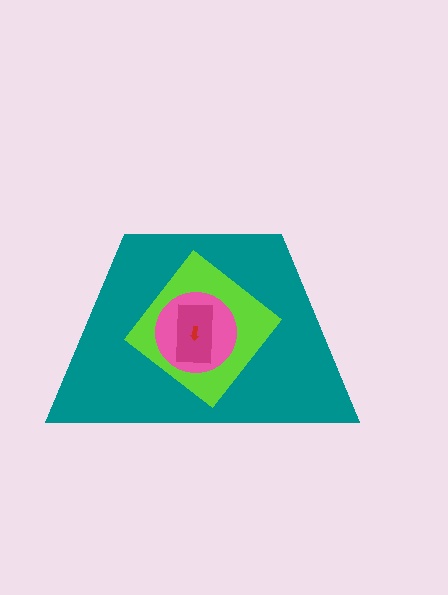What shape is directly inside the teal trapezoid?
The lime diamond.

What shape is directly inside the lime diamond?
The pink circle.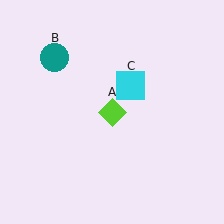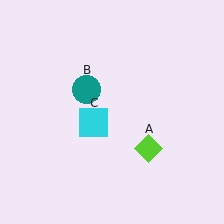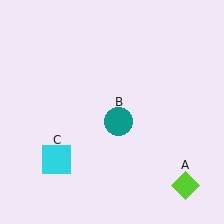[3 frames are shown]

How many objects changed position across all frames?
3 objects changed position: lime diamond (object A), teal circle (object B), cyan square (object C).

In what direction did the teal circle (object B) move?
The teal circle (object B) moved down and to the right.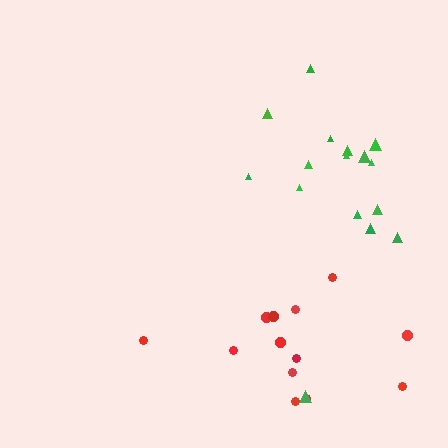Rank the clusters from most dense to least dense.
red, green.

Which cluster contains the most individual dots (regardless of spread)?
Green (16).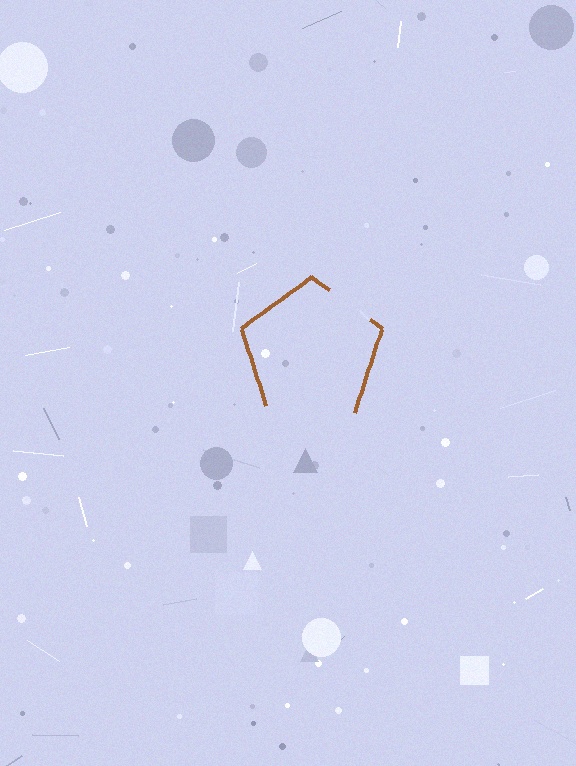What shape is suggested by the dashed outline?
The dashed outline suggests a pentagon.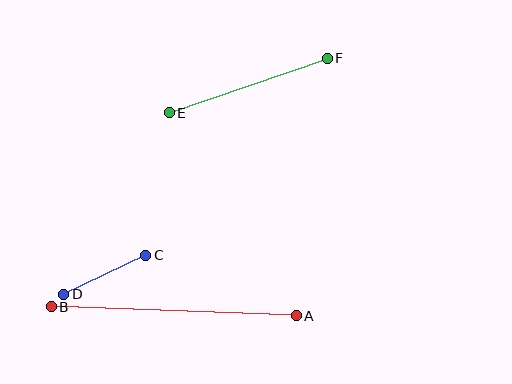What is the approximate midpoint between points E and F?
The midpoint is at approximately (248, 86) pixels.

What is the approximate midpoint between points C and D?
The midpoint is at approximately (105, 275) pixels.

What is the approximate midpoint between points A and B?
The midpoint is at approximately (174, 311) pixels.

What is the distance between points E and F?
The distance is approximately 168 pixels.